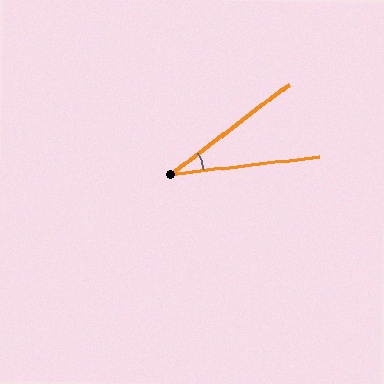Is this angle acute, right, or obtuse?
It is acute.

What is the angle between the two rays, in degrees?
Approximately 30 degrees.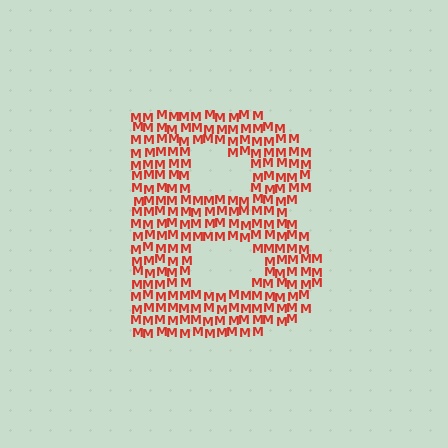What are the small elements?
The small elements are letter M's.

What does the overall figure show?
The overall figure shows the letter B.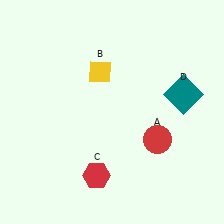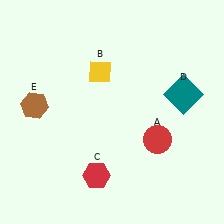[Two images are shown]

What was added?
A brown hexagon (E) was added in Image 2.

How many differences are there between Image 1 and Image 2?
There is 1 difference between the two images.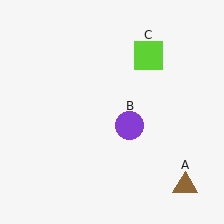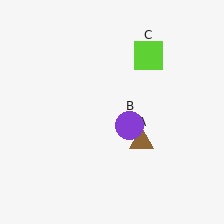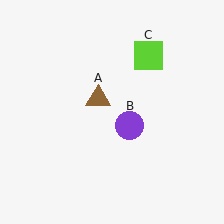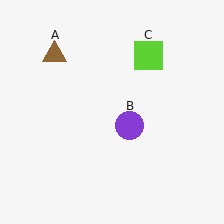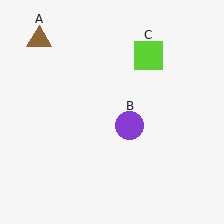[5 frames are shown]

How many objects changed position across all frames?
1 object changed position: brown triangle (object A).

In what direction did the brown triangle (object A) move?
The brown triangle (object A) moved up and to the left.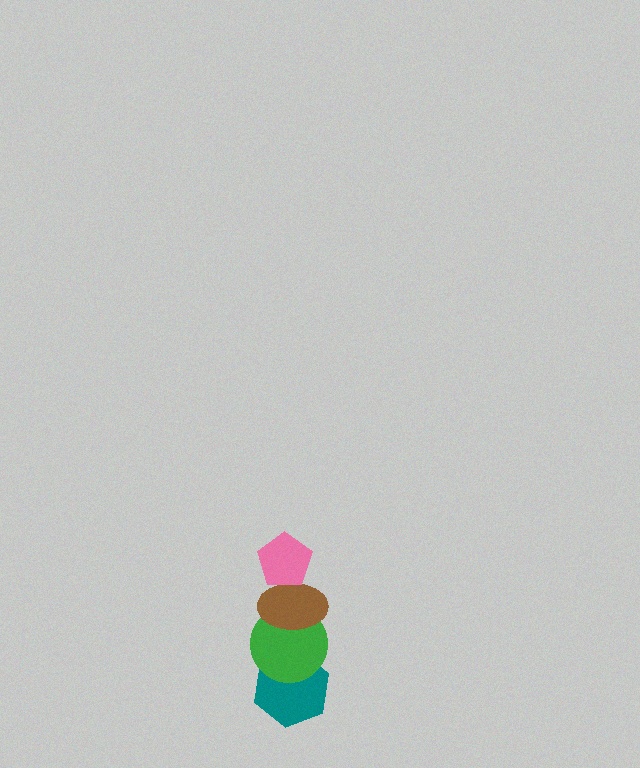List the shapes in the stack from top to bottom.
From top to bottom: the pink pentagon, the brown ellipse, the green circle, the teal hexagon.